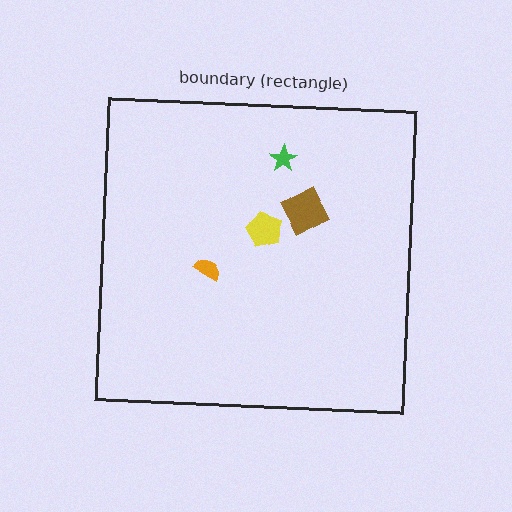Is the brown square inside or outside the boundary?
Inside.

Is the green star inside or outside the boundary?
Inside.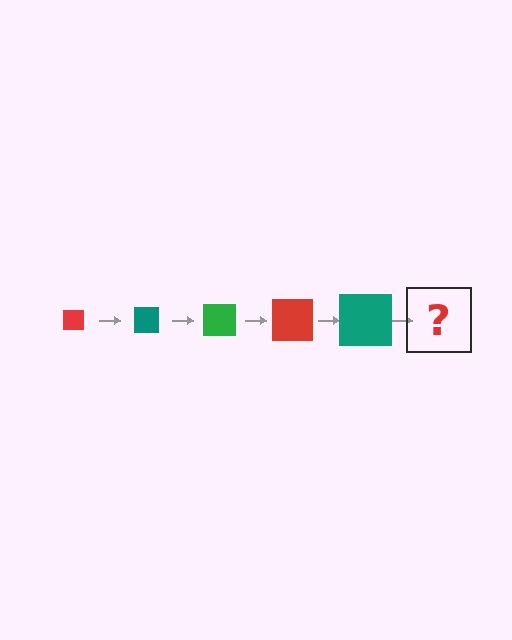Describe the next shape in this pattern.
It should be a green square, larger than the previous one.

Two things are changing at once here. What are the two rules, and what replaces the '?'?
The two rules are that the square grows larger each step and the color cycles through red, teal, and green. The '?' should be a green square, larger than the previous one.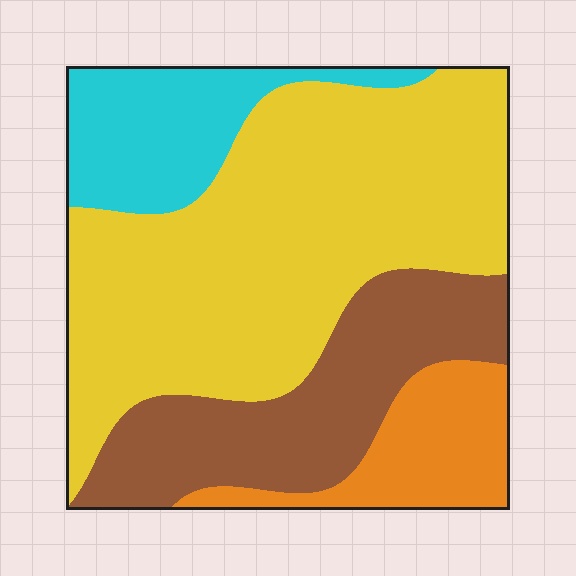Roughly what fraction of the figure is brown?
Brown takes up less than a quarter of the figure.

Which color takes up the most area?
Yellow, at roughly 50%.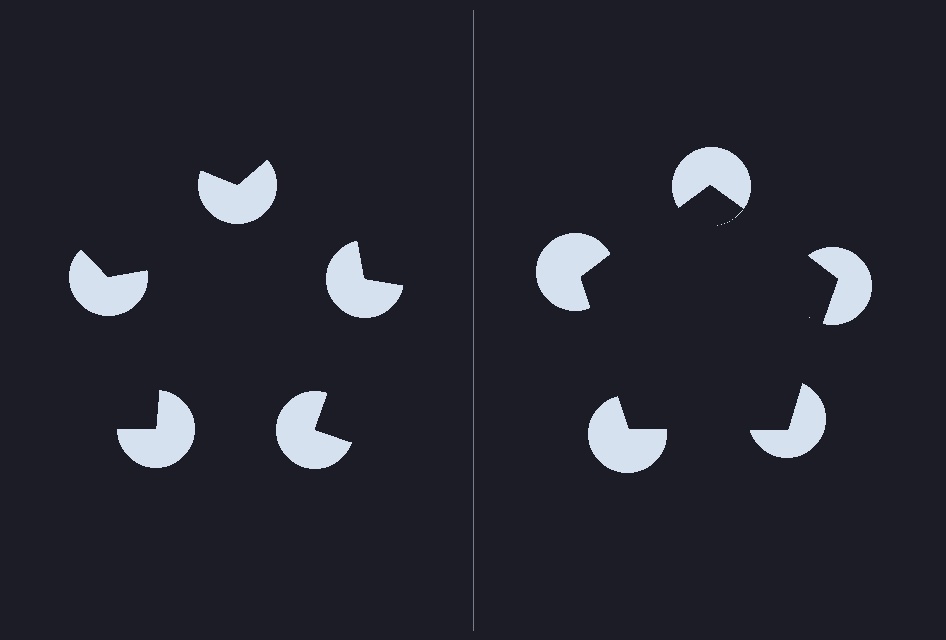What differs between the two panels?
The pac-man discs are positioned identically on both sides; only the wedge orientations differ. On the right they align to a pentagon; on the left they are misaligned.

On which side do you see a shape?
An illusory pentagon appears on the right side. On the left side the wedge cuts are rotated, so no coherent shape forms.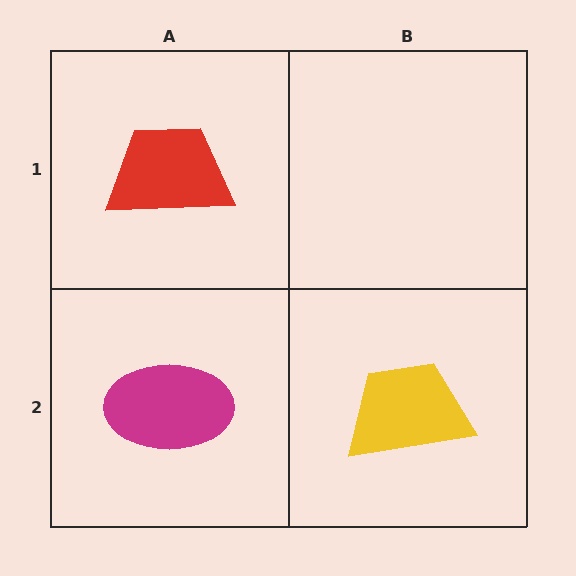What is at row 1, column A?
A red trapezoid.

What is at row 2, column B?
A yellow trapezoid.